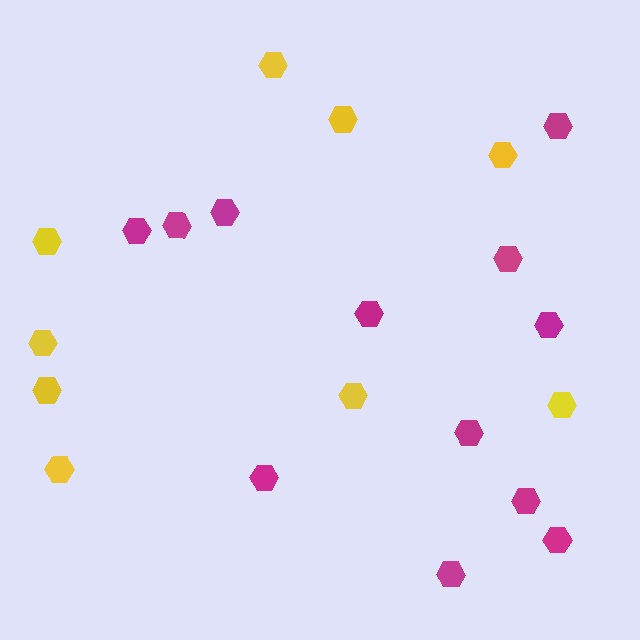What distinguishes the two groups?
There are 2 groups: one group of magenta hexagons (12) and one group of yellow hexagons (9).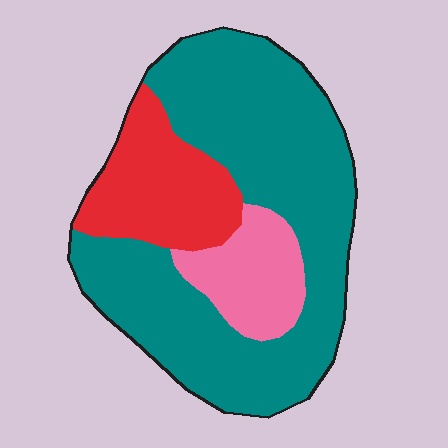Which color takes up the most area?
Teal, at roughly 65%.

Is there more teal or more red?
Teal.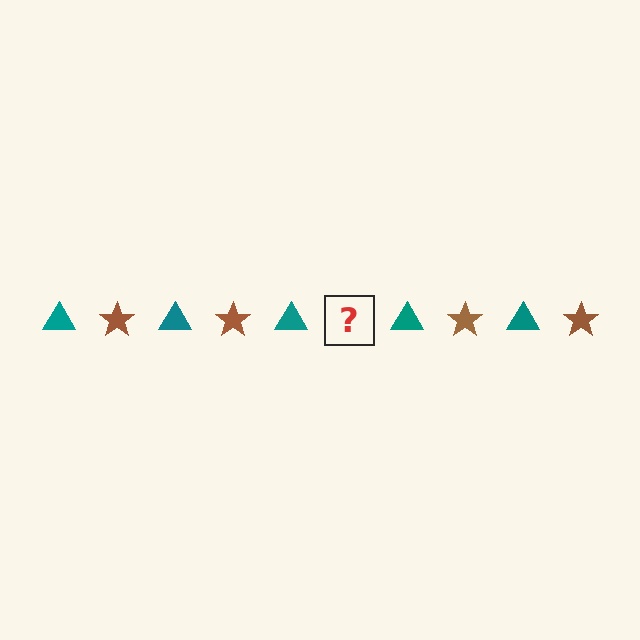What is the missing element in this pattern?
The missing element is a brown star.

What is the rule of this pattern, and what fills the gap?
The rule is that the pattern alternates between teal triangle and brown star. The gap should be filled with a brown star.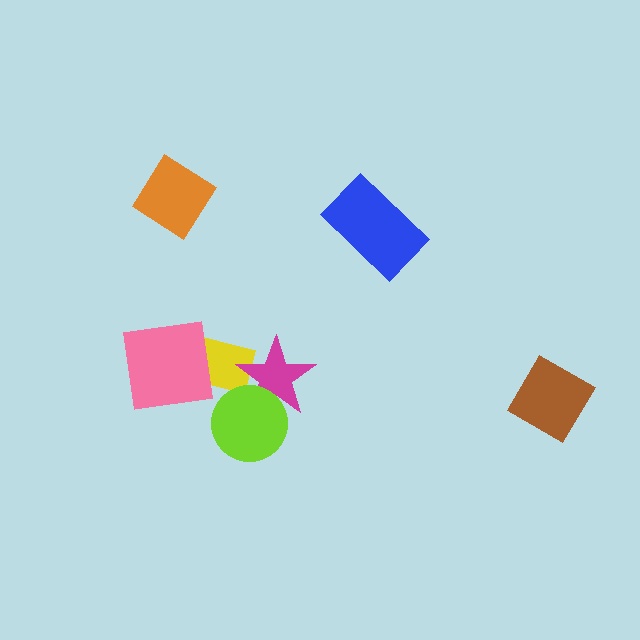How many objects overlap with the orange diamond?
0 objects overlap with the orange diamond.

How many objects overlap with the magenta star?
2 objects overlap with the magenta star.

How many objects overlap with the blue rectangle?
0 objects overlap with the blue rectangle.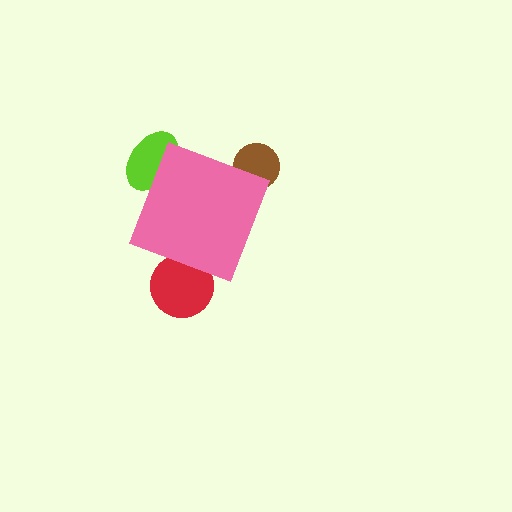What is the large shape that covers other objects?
A pink diamond.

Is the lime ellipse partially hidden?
Yes, the lime ellipse is partially hidden behind the pink diamond.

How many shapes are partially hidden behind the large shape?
3 shapes are partially hidden.